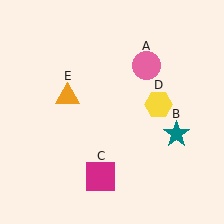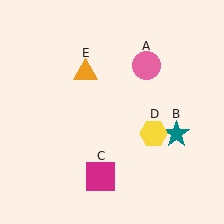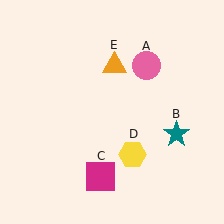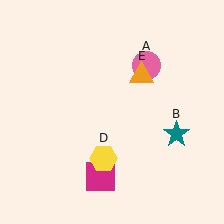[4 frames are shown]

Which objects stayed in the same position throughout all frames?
Pink circle (object A) and teal star (object B) and magenta square (object C) remained stationary.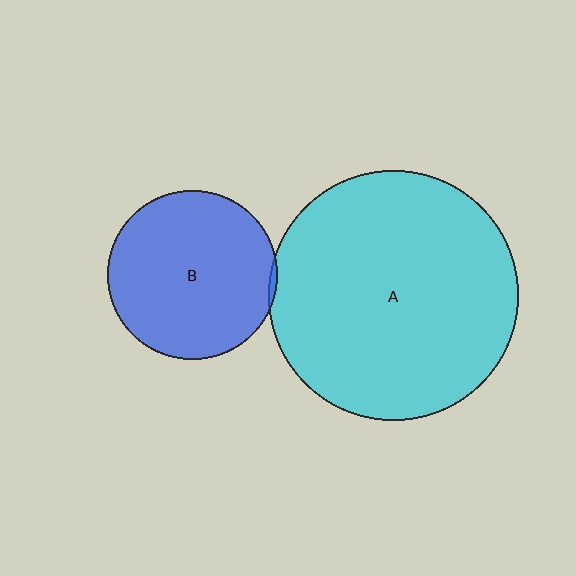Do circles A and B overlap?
Yes.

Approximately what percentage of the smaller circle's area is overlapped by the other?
Approximately 5%.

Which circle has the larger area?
Circle A (cyan).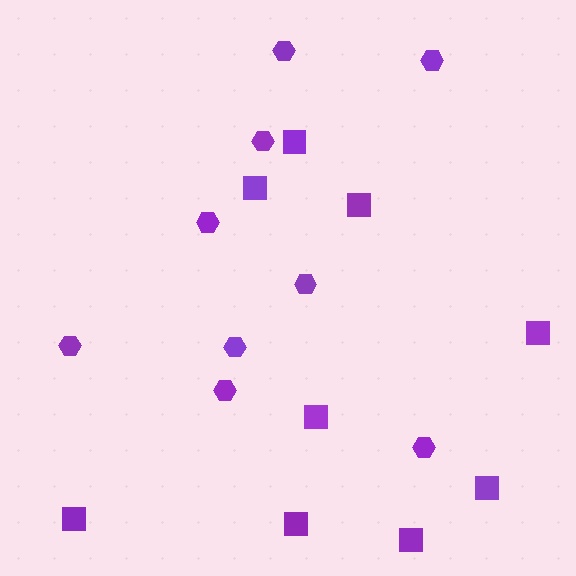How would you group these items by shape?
There are 2 groups: one group of hexagons (9) and one group of squares (9).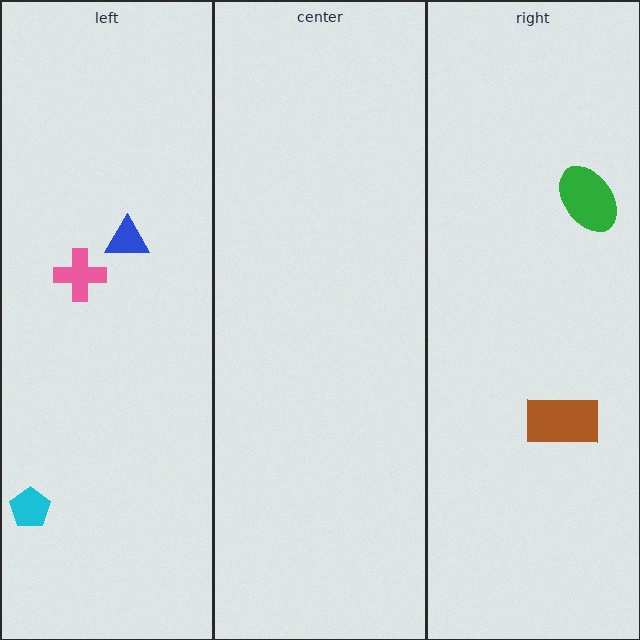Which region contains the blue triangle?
The left region.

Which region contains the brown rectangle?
The right region.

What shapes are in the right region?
The green ellipse, the brown rectangle.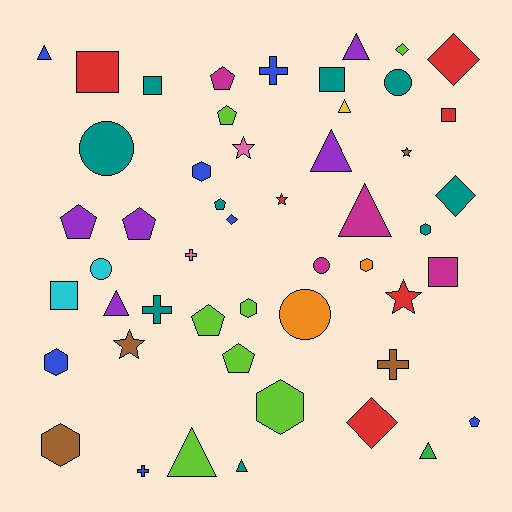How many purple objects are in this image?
There are 5 purple objects.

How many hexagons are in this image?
There are 7 hexagons.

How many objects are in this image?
There are 50 objects.